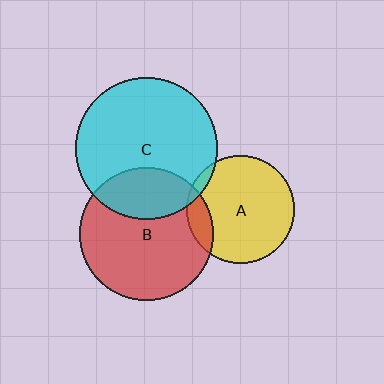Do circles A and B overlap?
Yes.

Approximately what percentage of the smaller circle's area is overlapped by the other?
Approximately 15%.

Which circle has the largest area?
Circle C (cyan).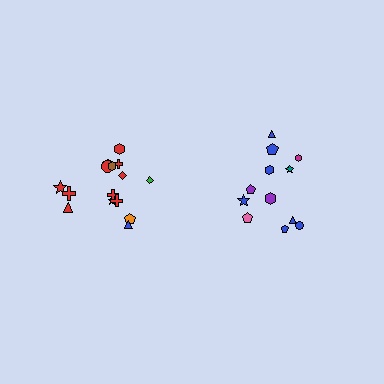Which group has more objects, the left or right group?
The left group.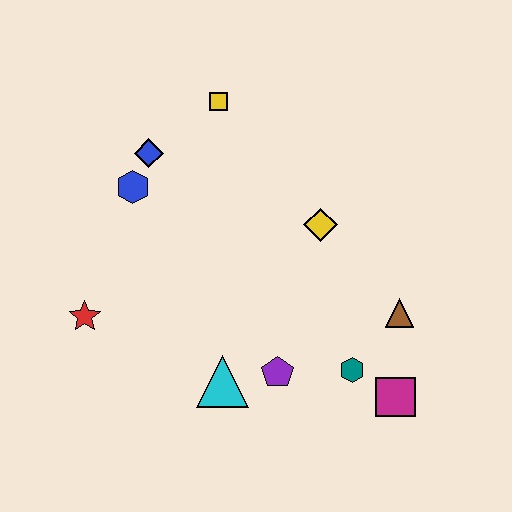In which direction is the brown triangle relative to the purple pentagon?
The brown triangle is to the right of the purple pentagon.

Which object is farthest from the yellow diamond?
The red star is farthest from the yellow diamond.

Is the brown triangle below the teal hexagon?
No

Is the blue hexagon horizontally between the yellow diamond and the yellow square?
No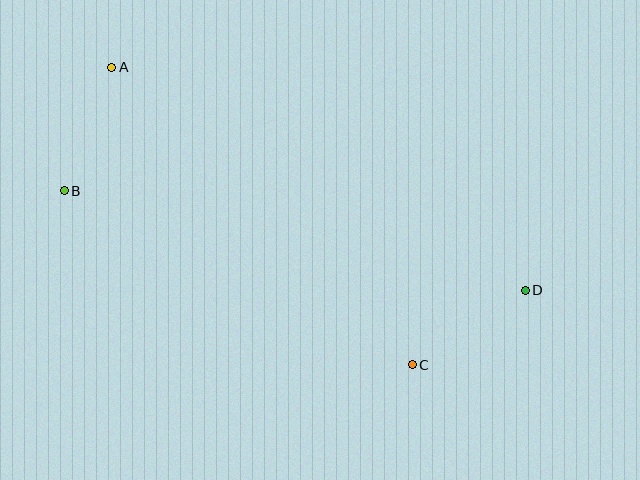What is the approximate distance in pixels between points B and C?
The distance between B and C is approximately 389 pixels.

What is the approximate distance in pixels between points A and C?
The distance between A and C is approximately 423 pixels.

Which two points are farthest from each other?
Points B and D are farthest from each other.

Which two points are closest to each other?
Points A and B are closest to each other.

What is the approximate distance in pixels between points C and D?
The distance between C and D is approximately 135 pixels.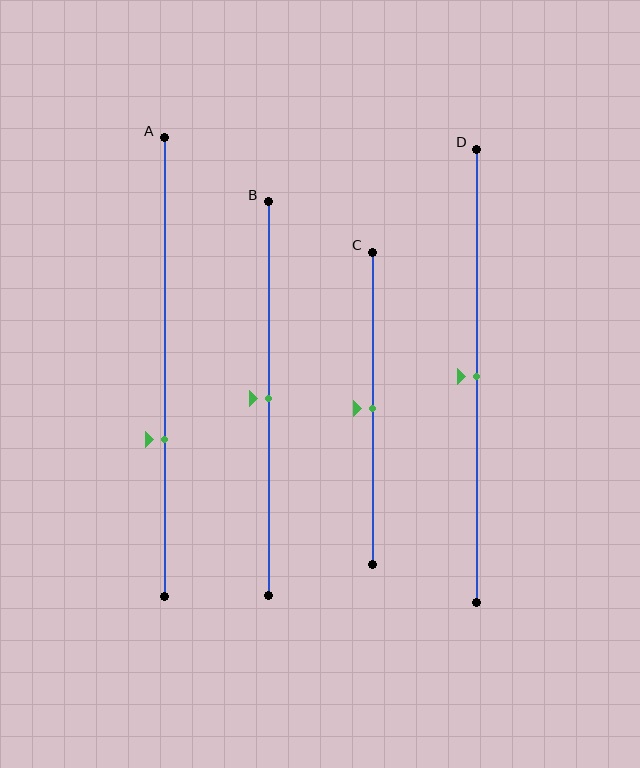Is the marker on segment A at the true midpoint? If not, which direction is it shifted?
No, the marker on segment A is shifted downward by about 16% of the segment length.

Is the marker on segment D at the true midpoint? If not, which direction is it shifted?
Yes, the marker on segment D is at the true midpoint.